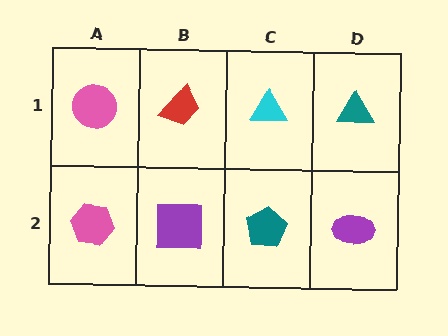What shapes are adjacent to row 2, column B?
A red trapezoid (row 1, column B), a pink hexagon (row 2, column A), a teal pentagon (row 2, column C).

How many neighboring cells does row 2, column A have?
2.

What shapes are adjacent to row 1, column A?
A pink hexagon (row 2, column A), a red trapezoid (row 1, column B).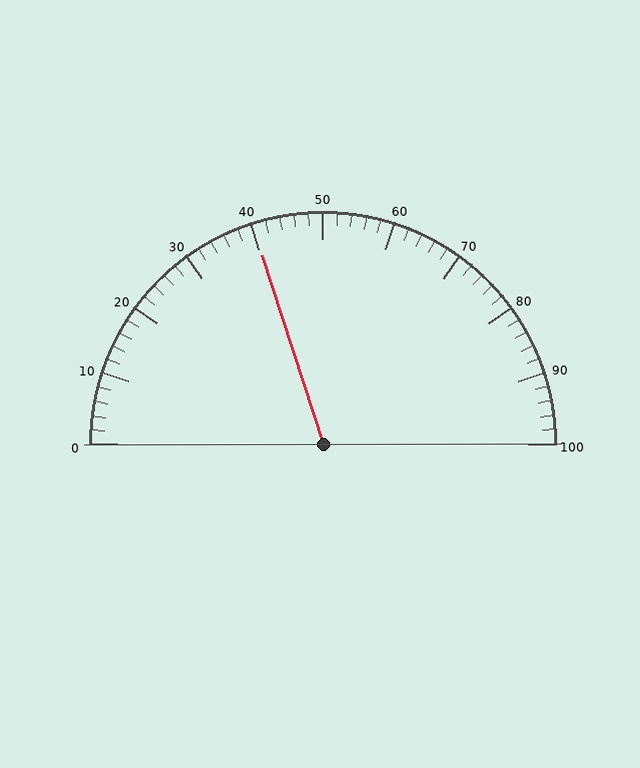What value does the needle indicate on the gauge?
The needle indicates approximately 40.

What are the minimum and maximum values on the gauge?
The gauge ranges from 0 to 100.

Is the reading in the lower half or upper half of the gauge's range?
The reading is in the lower half of the range (0 to 100).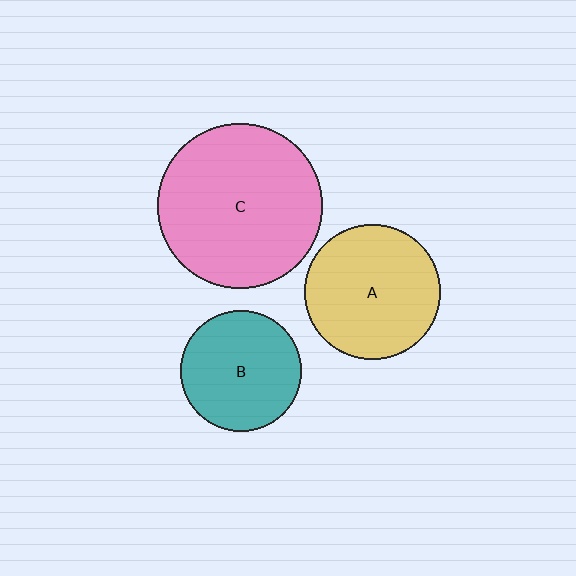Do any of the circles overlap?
No, none of the circles overlap.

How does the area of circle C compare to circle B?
Approximately 1.9 times.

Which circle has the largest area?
Circle C (pink).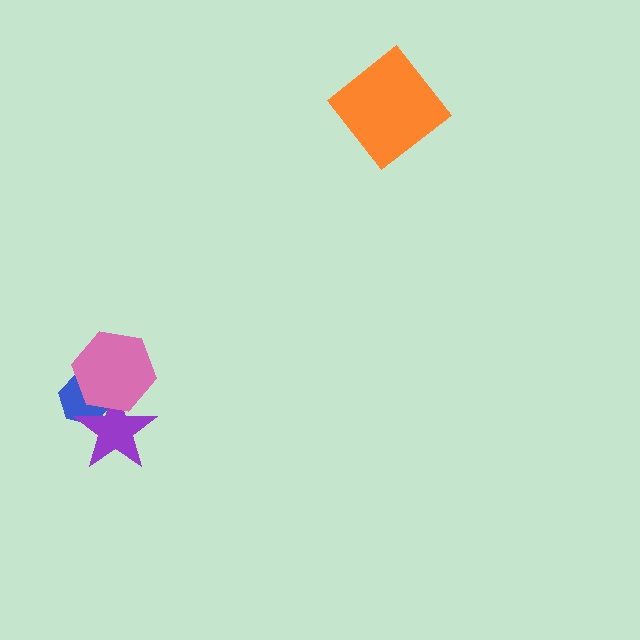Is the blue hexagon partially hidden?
Yes, it is partially covered by another shape.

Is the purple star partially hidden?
Yes, it is partially covered by another shape.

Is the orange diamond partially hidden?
No, no other shape covers it.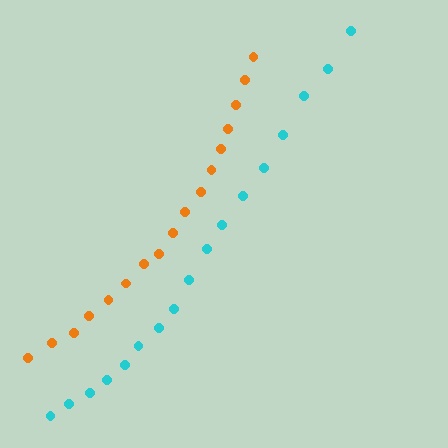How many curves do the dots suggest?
There are 2 distinct paths.